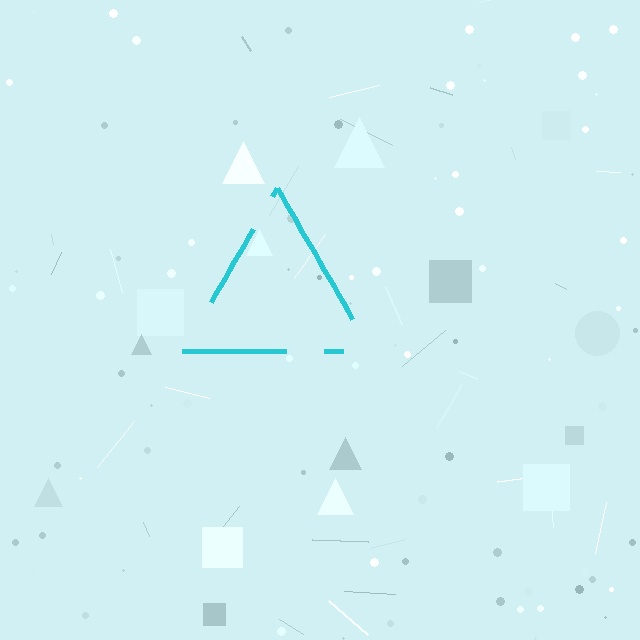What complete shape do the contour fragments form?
The contour fragments form a triangle.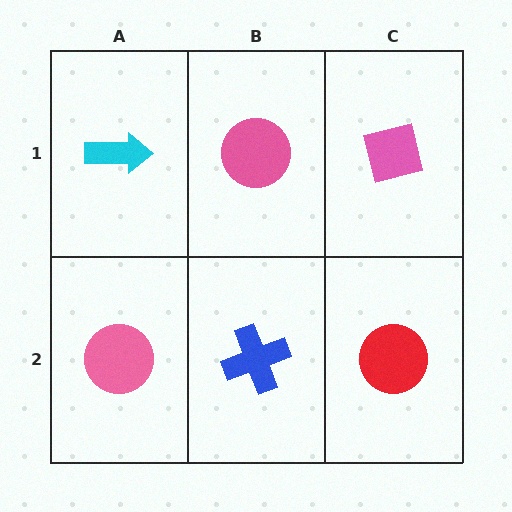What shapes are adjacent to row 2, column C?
A pink square (row 1, column C), a blue cross (row 2, column B).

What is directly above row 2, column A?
A cyan arrow.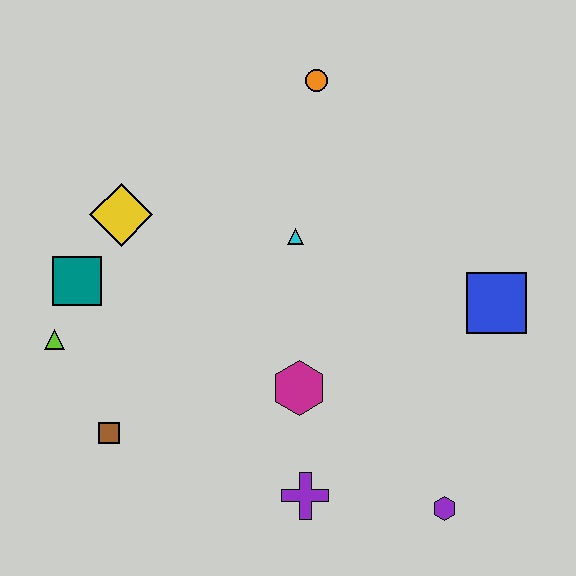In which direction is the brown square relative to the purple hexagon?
The brown square is to the left of the purple hexagon.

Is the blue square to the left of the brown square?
No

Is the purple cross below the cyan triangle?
Yes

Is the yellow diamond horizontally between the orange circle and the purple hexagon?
No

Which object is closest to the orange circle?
The cyan triangle is closest to the orange circle.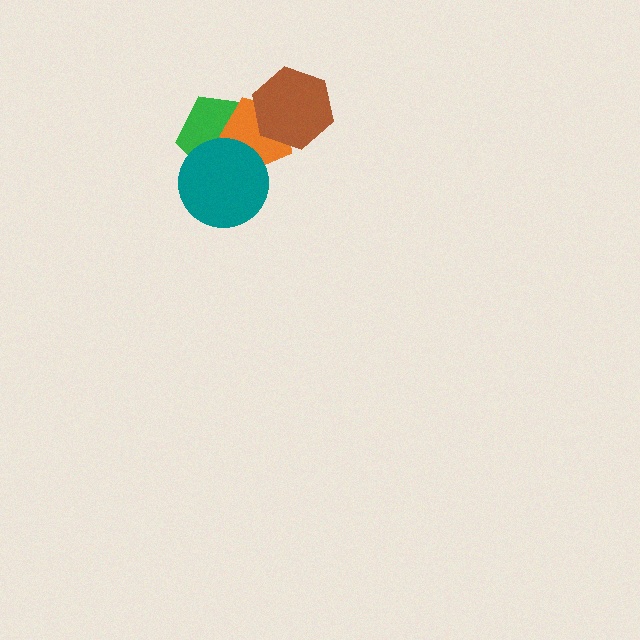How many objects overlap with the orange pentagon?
3 objects overlap with the orange pentagon.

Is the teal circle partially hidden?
No, no other shape covers it.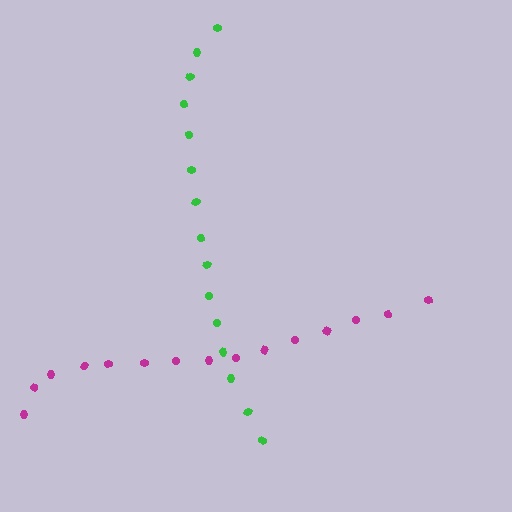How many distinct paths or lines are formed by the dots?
There are 2 distinct paths.